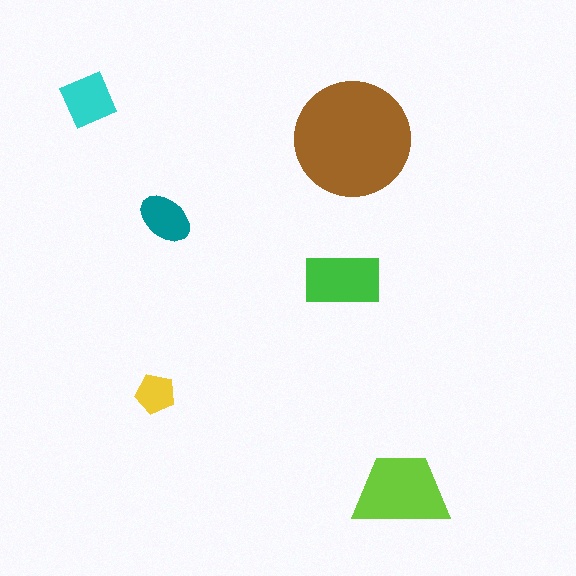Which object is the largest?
The brown circle.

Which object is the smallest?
The yellow pentagon.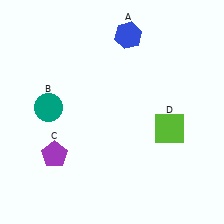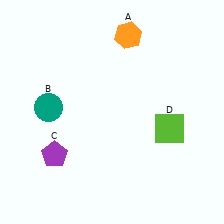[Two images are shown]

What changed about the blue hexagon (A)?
In Image 1, A is blue. In Image 2, it changed to orange.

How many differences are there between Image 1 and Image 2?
There is 1 difference between the two images.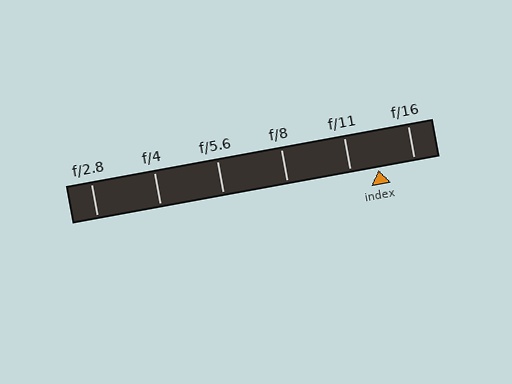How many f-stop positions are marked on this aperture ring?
There are 6 f-stop positions marked.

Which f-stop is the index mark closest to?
The index mark is closest to f/11.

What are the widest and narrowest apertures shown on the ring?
The widest aperture shown is f/2.8 and the narrowest is f/16.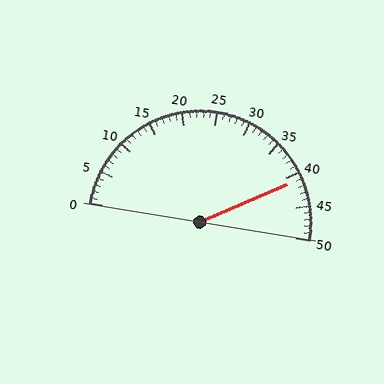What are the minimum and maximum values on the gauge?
The gauge ranges from 0 to 50.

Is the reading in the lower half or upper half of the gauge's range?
The reading is in the upper half of the range (0 to 50).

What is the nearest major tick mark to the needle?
The nearest major tick mark is 40.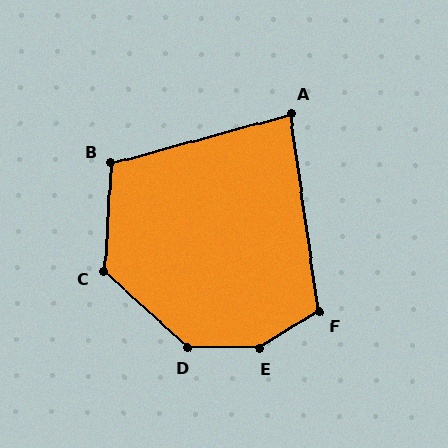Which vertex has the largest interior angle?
E, at approximately 148 degrees.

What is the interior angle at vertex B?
Approximately 108 degrees (obtuse).